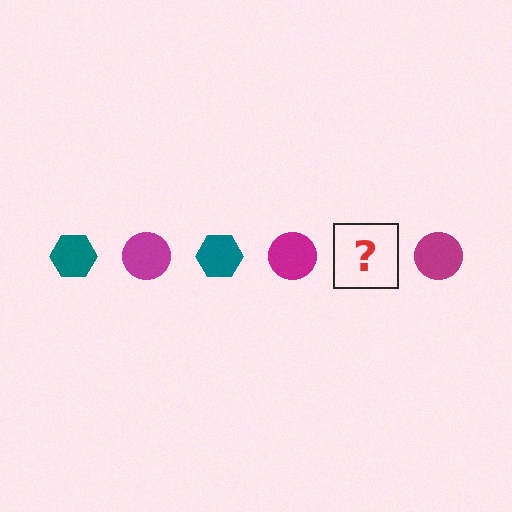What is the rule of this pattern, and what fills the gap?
The rule is that the pattern alternates between teal hexagon and magenta circle. The gap should be filled with a teal hexagon.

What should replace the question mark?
The question mark should be replaced with a teal hexagon.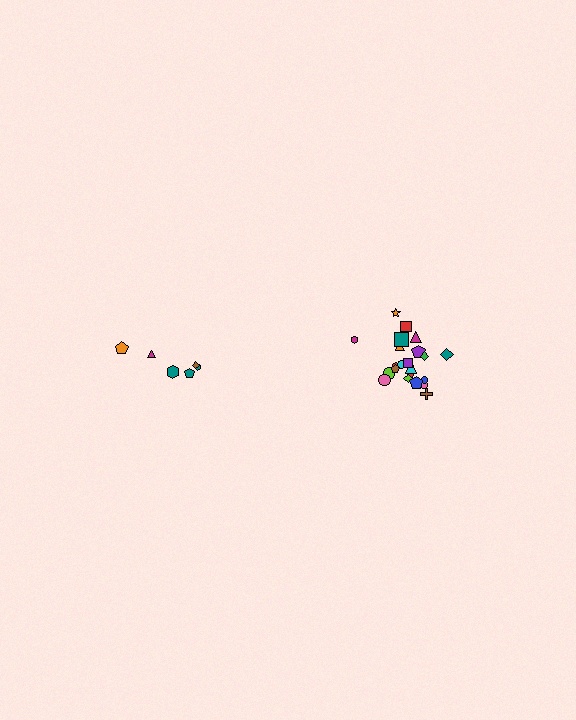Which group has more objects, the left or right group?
The right group.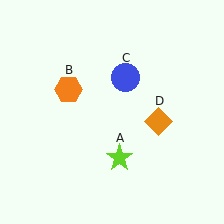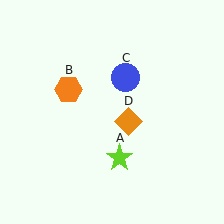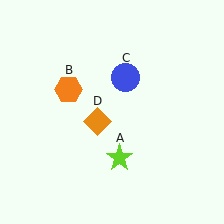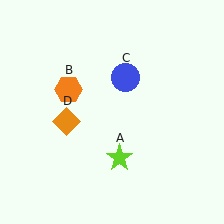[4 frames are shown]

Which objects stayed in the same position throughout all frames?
Lime star (object A) and orange hexagon (object B) and blue circle (object C) remained stationary.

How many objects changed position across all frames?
1 object changed position: orange diamond (object D).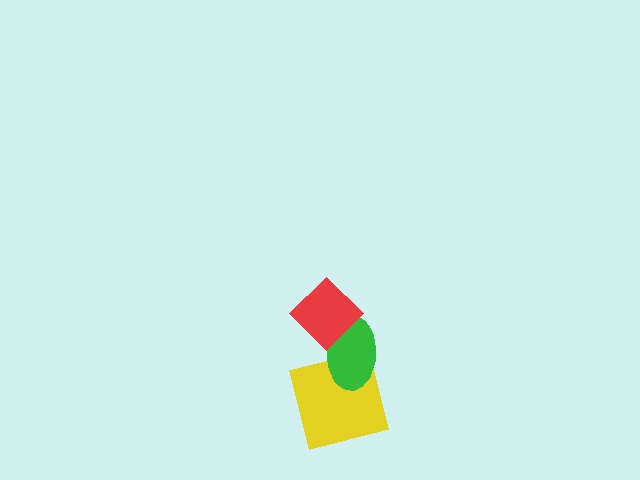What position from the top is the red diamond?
The red diamond is 1st from the top.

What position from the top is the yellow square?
The yellow square is 3rd from the top.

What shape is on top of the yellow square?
The green ellipse is on top of the yellow square.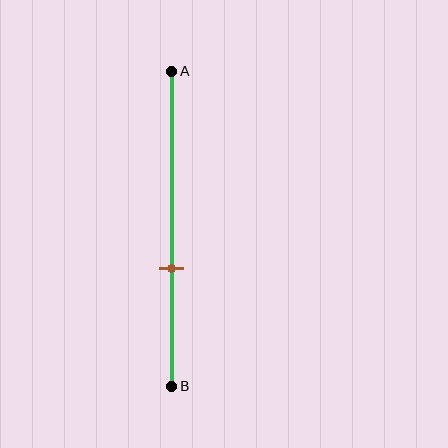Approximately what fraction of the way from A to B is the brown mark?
The brown mark is approximately 65% of the way from A to B.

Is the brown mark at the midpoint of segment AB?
No, the mark is at about 65% from A, not at the 50% midpoint.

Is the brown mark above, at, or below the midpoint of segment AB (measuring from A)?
The brown mark is below the midpoint of segment AB.